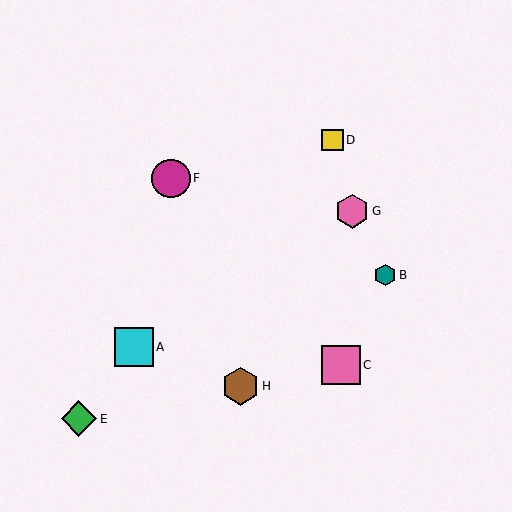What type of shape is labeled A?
Shape A is a cyan square.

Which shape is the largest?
The pink square (labeled C) is the largest.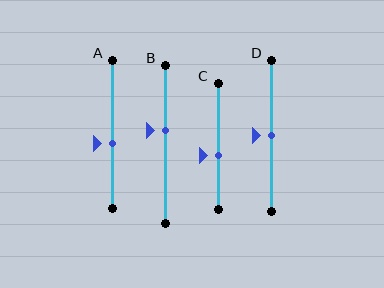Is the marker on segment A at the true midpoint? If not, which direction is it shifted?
No, the marker on segment A is shifted downward by about 6% of the segment length.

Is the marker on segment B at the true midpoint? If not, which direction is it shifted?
No, the marker on segment B is shifted upward by about 9% of the segment length.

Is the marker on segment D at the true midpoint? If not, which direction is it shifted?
Yes, the marker on segment D is at the true midpoint.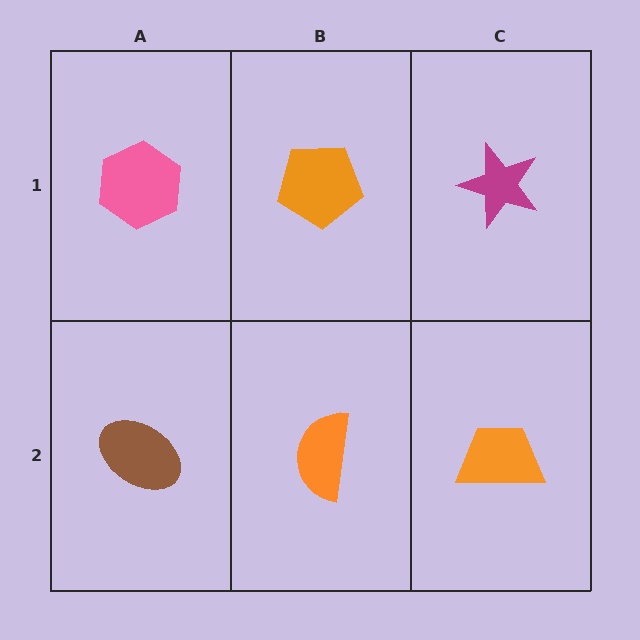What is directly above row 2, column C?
A magenta star.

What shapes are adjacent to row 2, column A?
A pink hexagon (row 1, column A), an orange semicircle (row 2, column B).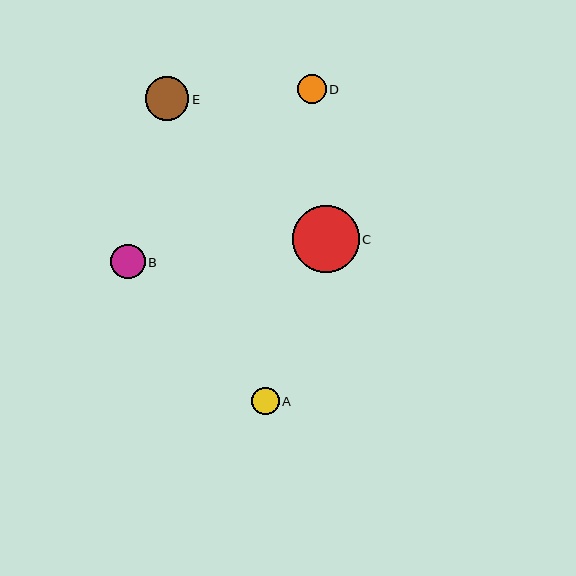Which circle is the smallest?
Circle A is the smallest with a size of approximately 27 pixels.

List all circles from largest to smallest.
From largest to smallest: C, E, B, D, A.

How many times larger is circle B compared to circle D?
Circle B is approximately 1.2 times the size of circle D.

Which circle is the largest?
Circle C is the largest with a size of approximately 67 pixels.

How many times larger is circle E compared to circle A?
Circle E is approximately 1.6 times the size of circle A.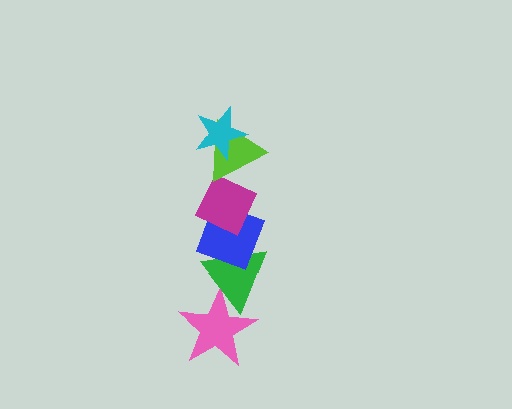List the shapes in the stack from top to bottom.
From top to bottom: the cyan star, the lime triangle, the magenta diamond, the blue diamond, the green triangle, the pink star.